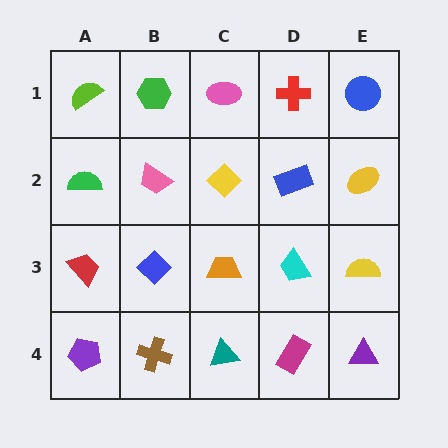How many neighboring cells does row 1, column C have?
3.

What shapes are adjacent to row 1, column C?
A yellow diamond (row 2, column C), a green hexagon (row 1, column B), a red cross (row 1, column D).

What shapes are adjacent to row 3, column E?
A yellow ellipse (row 2, column E), a purple triangle (row 4, column E), a cyan trapezoid (row 3, column D).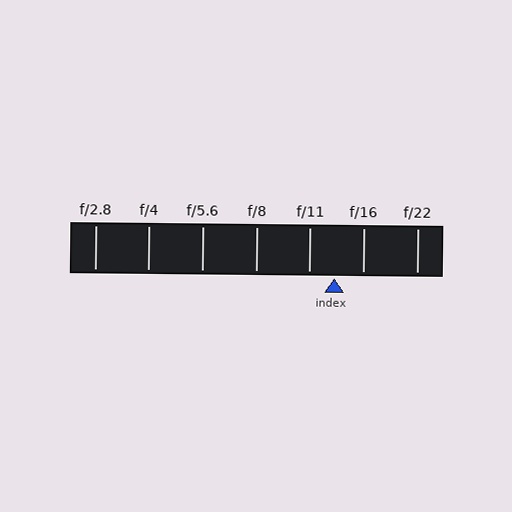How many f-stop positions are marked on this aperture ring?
There are 7 f-stop positions marked.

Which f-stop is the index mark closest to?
The index mark is closest to f/11.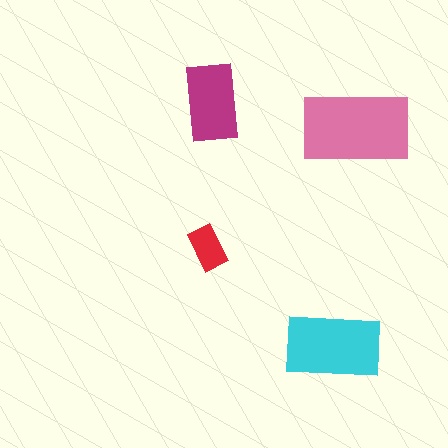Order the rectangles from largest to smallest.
the pink one, the cyan one, the magenta one, the red one.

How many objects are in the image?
There are 4 objects in the image.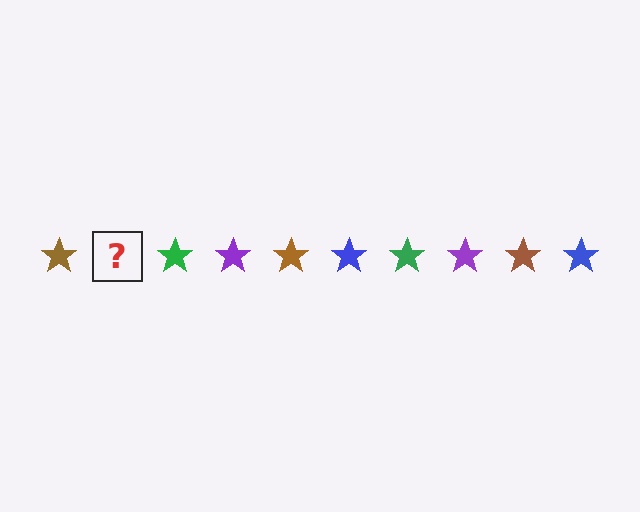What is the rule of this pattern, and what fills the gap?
The rule is that the pattern cycles through brown, blue, green, purple stars. The gap should be filled with a blue star.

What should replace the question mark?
The question mark should be replaced with a blue star.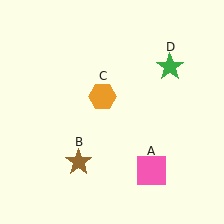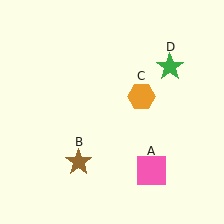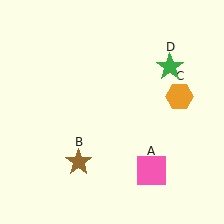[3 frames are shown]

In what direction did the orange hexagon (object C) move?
The orange hexagon (object C) moved right.